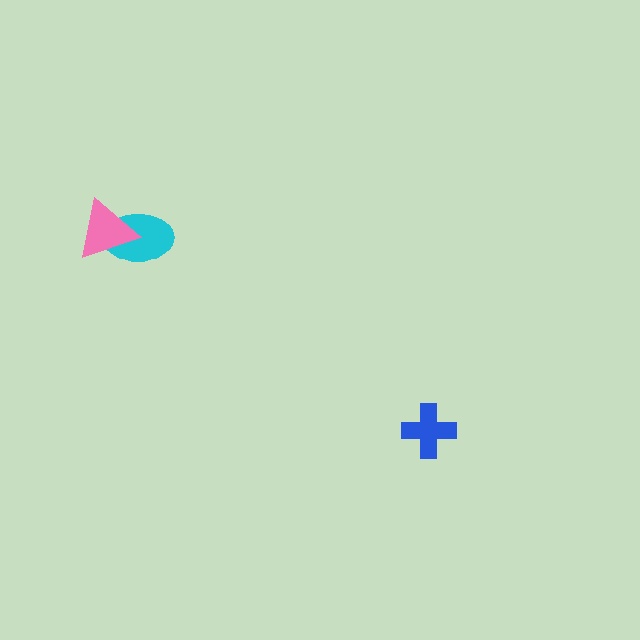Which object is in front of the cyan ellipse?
The pink triangle is in front of the cyan ellipse.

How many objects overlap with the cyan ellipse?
1 object overlaps with the cyan ellipse.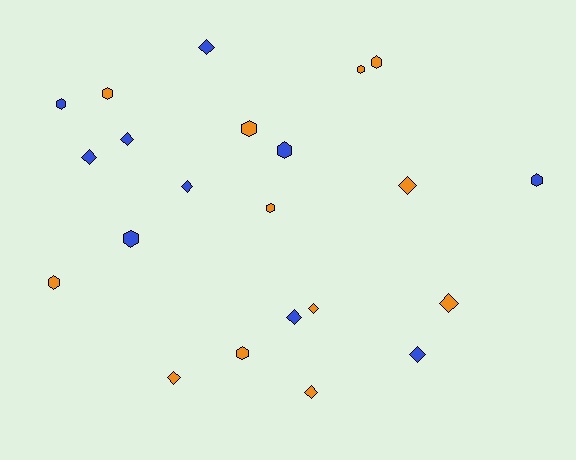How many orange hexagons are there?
There are 7 orange hexagons.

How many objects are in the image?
There are 22 objects.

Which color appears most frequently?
Orange, with 12 objects.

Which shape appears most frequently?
Diamond, with 11 objects.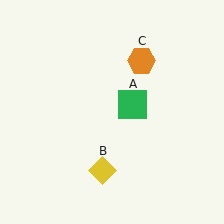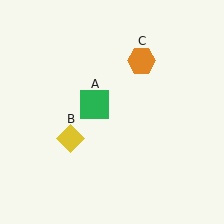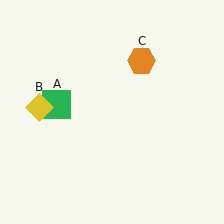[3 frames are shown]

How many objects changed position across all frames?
2 objects changed position: green square (object A), yellow diamond (object B).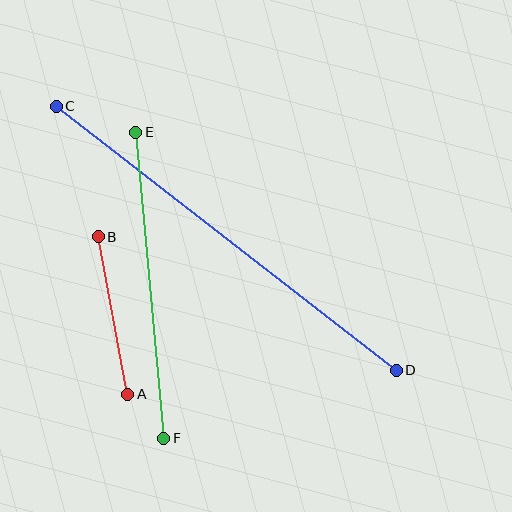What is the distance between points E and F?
The distance is approximately 307 pixels.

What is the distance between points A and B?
The distance is approximately 160 pixels.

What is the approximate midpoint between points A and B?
The midpoint is at approximately (113, 316) pixels.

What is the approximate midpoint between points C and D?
The midpoint is at approximately (226, 238) pixels.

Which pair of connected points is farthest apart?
Points C and D are farthest apart.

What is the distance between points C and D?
The distance is approximately 431 pixels.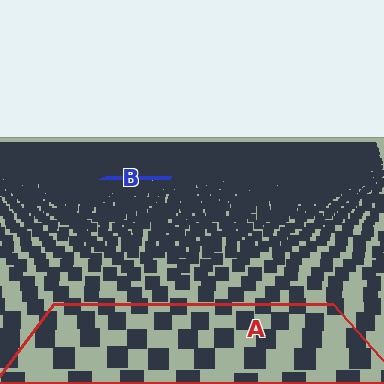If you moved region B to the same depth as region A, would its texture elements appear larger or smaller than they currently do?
They would appear larger. At a closer depth, the same texture elements are projected at a bigger on-screen size.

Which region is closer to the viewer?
Region A is closer. The texture elements there are larger and more spread out.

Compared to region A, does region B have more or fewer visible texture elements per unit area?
Region B has more texture elements per unit area — they are packed more densely because it is farther away.